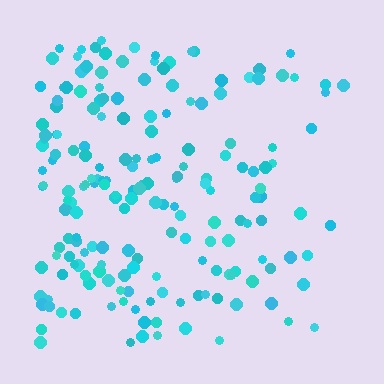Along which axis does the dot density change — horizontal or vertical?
Horizontal.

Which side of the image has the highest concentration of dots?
The left.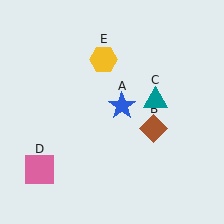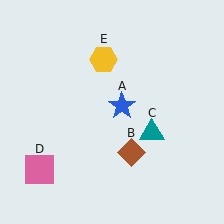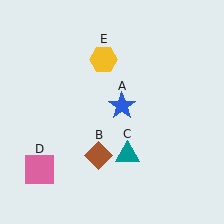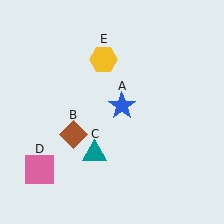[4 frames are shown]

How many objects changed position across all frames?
2 objects changed position: brown diamond (object B), teal triangle (object C).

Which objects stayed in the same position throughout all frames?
Blue star (object A) and pink square (object D) and yellow hexagon (object E) remained stationary.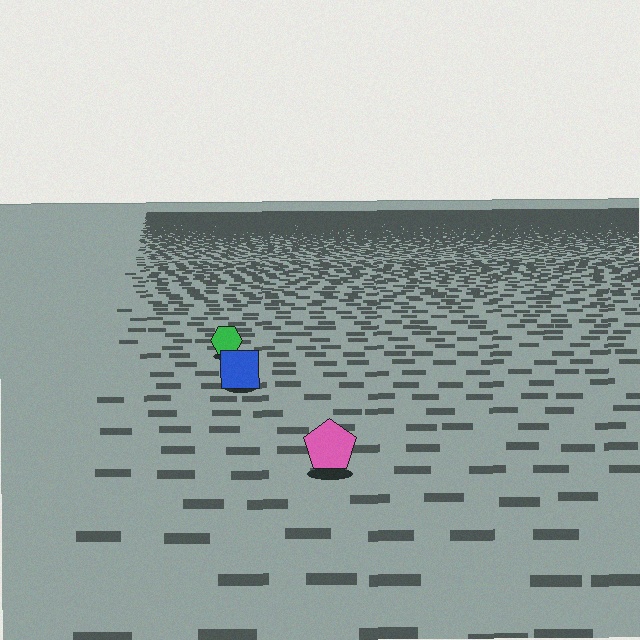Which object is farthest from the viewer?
The green hexagon is farthest from the viewer. It appears smaller and the ground texture around it is denser.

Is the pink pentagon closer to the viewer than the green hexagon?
Yes. The pink pentagon is closer — you can tell from the texture gradient: the ground texture is coarser near it.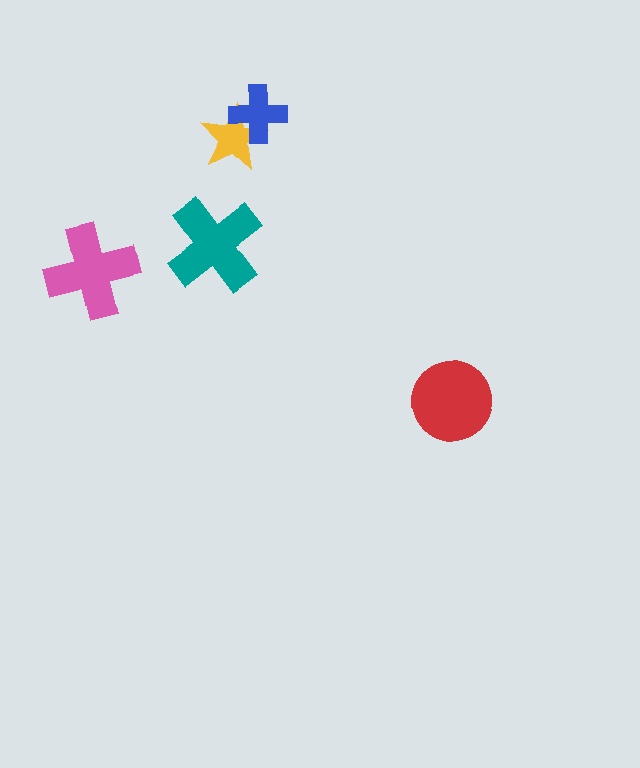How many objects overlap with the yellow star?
1 object overlaps with the yellow star.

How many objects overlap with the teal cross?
0 objects overlap with the teal cross.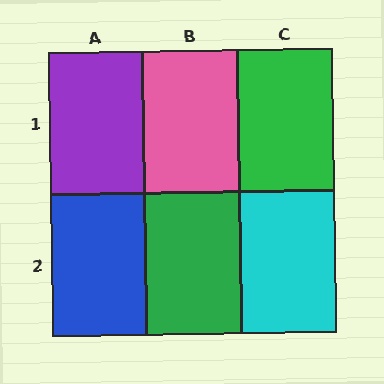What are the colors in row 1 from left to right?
Purple, pink, green.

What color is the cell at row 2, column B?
Green.